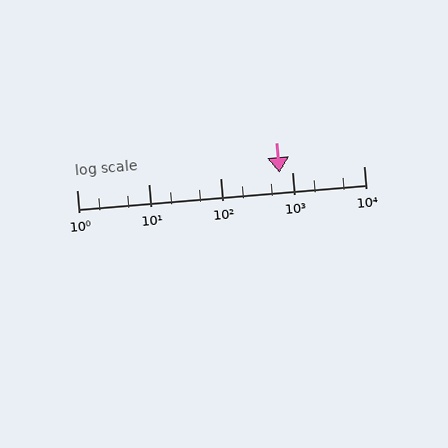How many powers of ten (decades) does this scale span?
The scale spans 4 decades, from 1 to 10000.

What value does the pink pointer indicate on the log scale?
The pointer indicates approximately 680.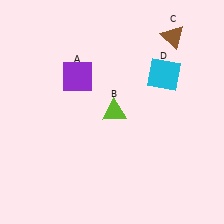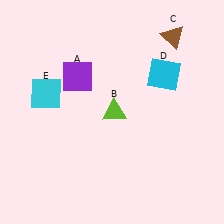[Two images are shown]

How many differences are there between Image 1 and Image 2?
There is 1 difference between the two images.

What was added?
A cyan square (E) was added in Image 2.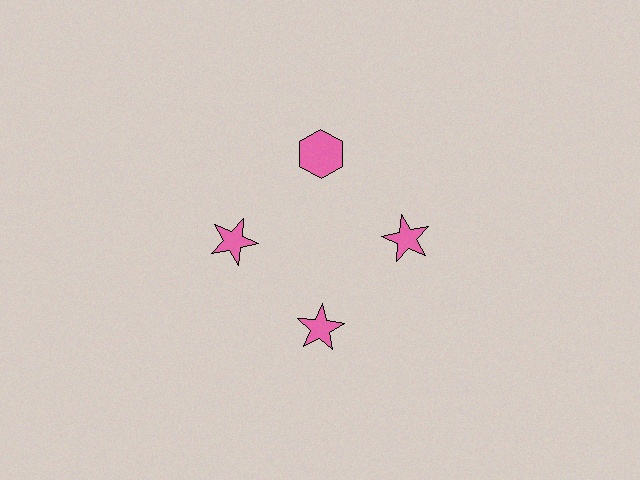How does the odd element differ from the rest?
It has a different shape: hexagon instead of star.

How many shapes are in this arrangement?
There are 4 shapes arranged in a ring pattern.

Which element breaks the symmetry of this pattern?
The pink hexagon at roughly the 12 o'clock position breaks the symmetry. All other shapes are pink stars.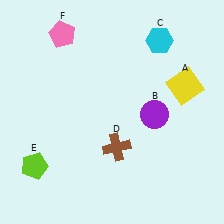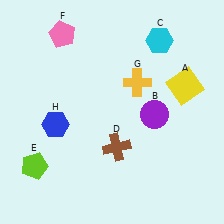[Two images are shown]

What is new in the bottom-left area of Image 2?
A blue hexagon (H) was added in the bottom-left area of Image 2.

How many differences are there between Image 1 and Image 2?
There are 2 differences between the two images.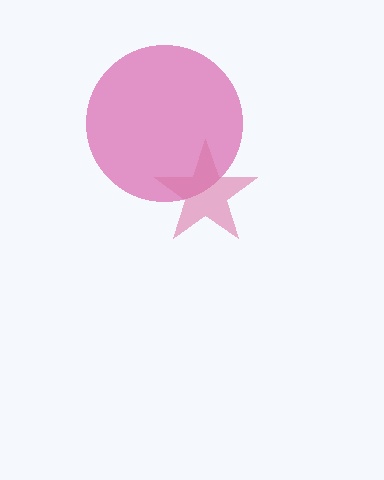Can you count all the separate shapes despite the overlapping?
Yes, there are 2 separate shapes.